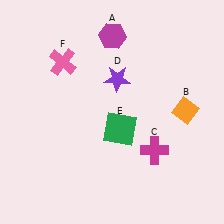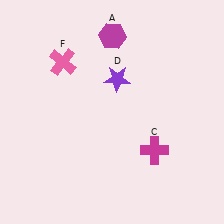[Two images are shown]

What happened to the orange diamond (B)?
The orange diamond (B) was removed in Image 2. It was in the top-right area of Image 1.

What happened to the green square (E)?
The green square (E) was removed in Image 2. It was in the bottom-right area of Image 1.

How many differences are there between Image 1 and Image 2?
There are 2 differences between the two images.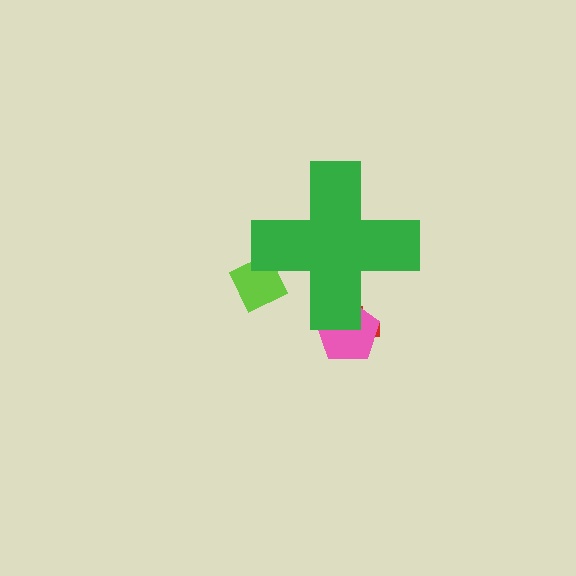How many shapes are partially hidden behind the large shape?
3 shapes are partially hidden.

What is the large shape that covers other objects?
A green cross.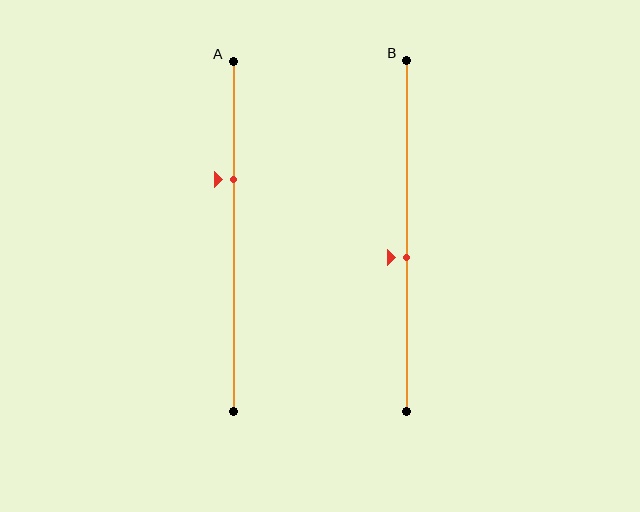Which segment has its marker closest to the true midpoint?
Segment B has its marker closest to the true midpoint.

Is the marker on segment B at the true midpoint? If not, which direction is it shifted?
No, the marker on segment B is shifted downward by about 6% of the segment length.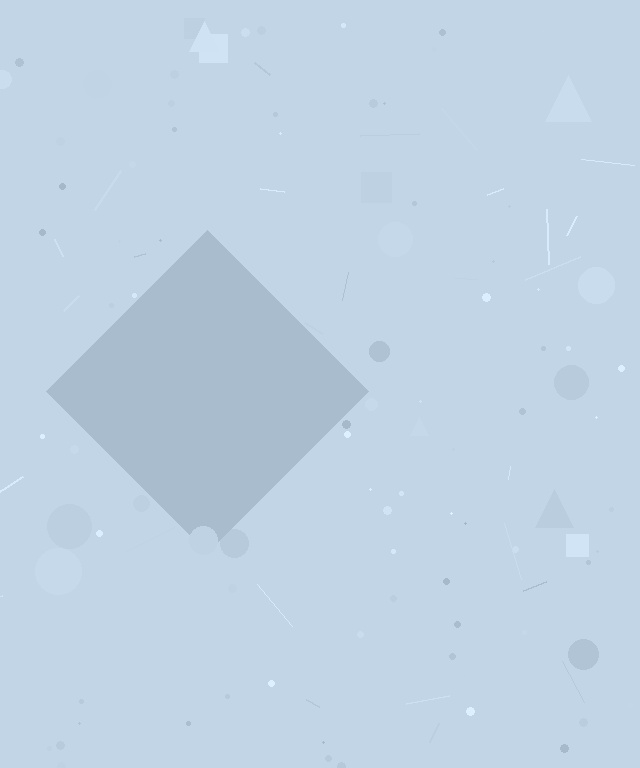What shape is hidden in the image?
A diamond is hidden in the image.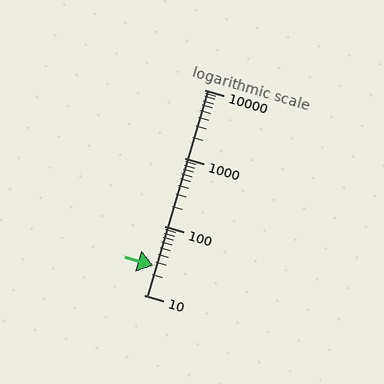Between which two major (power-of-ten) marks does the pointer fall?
The pointer is between 10 and 100.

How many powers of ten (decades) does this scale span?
The scale spans 3 decades, from 10 to 10000.